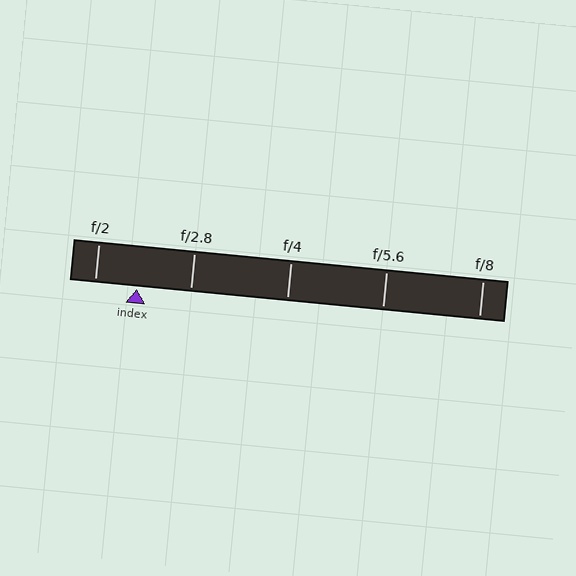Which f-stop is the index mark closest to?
The index mark is closest to f/2.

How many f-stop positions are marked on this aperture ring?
There are 5 f-stop positions marked.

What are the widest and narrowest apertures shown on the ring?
The widest aperture shown is f/2 and the narrowest is f/8.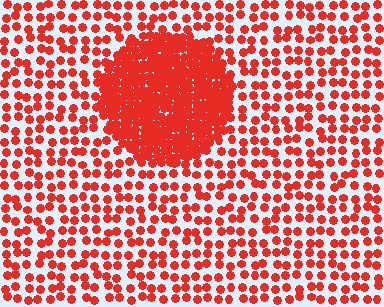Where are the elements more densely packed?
The elements are more densely packed inside the circle boundary.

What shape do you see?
I see a circle.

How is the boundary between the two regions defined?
The boundary is defined by a change in element density (approximately 2.9x ratio). All elements are the same color, size, and shape.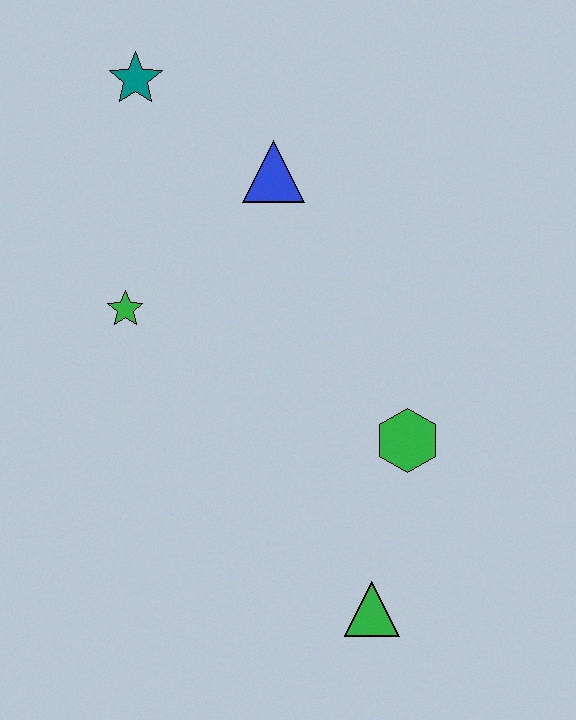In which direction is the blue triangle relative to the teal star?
The blue triangle is to the right of the teal star.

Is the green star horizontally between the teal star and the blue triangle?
No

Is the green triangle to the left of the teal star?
No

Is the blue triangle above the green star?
Yes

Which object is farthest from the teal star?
The green triangle is farthest from the teal star.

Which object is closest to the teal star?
The blue triangle is closest to the teal star.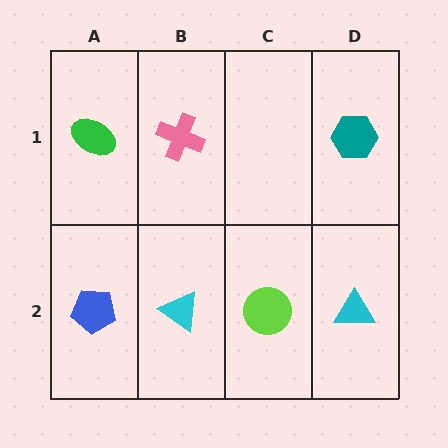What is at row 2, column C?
A lime circle.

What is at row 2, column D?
A cyan triangle.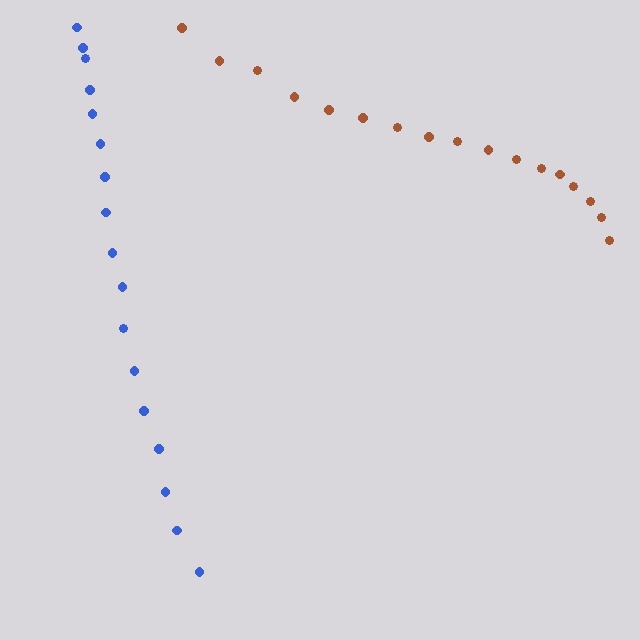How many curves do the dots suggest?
There are 2 distinct paths.